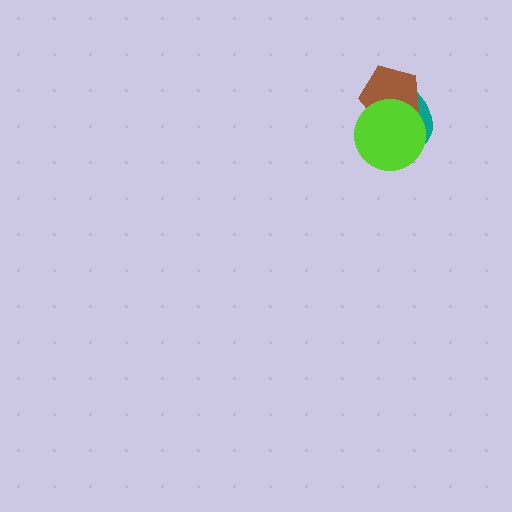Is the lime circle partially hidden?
No, no other shape covers it.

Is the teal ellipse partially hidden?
Yes, it is partially covered by another shape.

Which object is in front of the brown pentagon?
The lime circle is in front of the brown pentagon.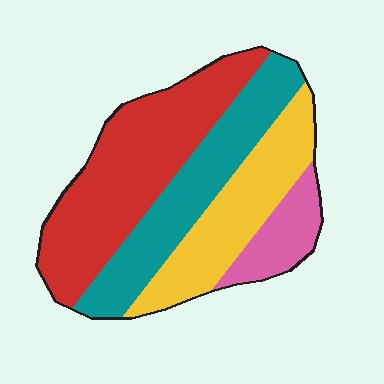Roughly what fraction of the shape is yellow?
Yellow covers around 25% of the shape.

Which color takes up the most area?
Red, at roughly 40%.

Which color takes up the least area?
Pink, at roughly 10%.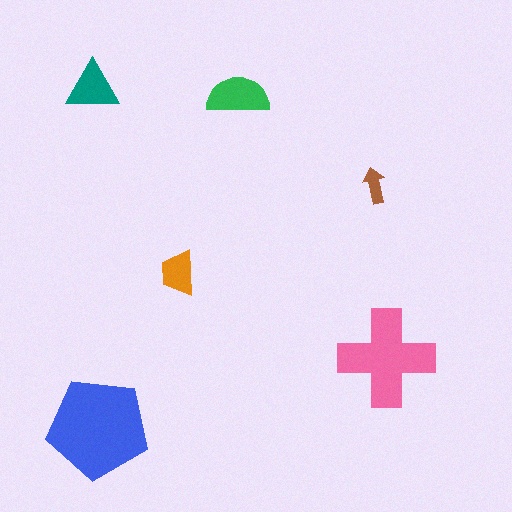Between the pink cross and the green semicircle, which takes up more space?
The pink cross.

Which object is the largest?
The blue pentagon.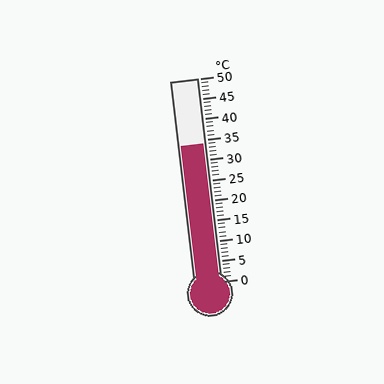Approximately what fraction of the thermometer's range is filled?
The thermometer is filled to approximately 70% of its range.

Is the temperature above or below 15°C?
The temperature is above 15°C.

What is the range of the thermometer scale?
The thermometer scale ranges from 0°C to 50°C.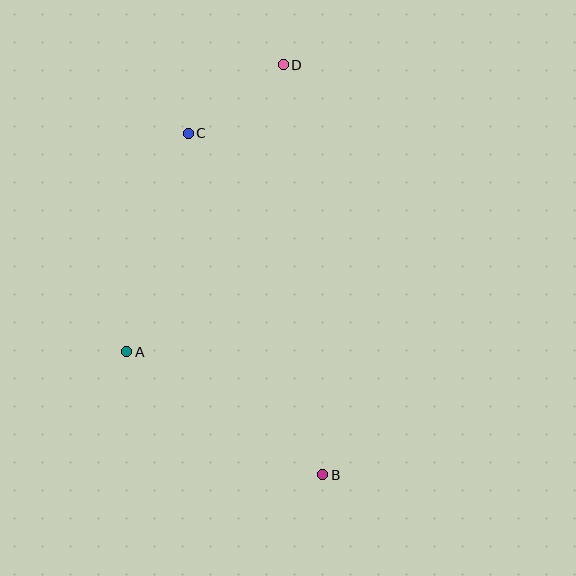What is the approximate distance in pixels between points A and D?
The distance between A and D is approximately 327 pixels.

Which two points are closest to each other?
Points C and D are closest to each other.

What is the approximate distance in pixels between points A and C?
The distance between A and C is approximately 227 pixels.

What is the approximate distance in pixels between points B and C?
The distance between B and C is approximately 367 pixels.